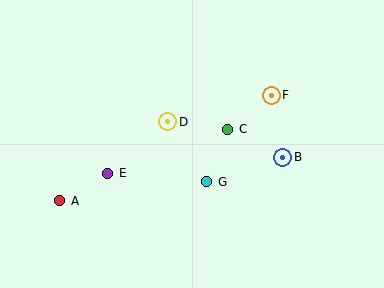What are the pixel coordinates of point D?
Point D is at (168, 122).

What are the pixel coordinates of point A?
Point A is at (60, 201).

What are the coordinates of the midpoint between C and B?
The midpoint between C and B is at (255, 143).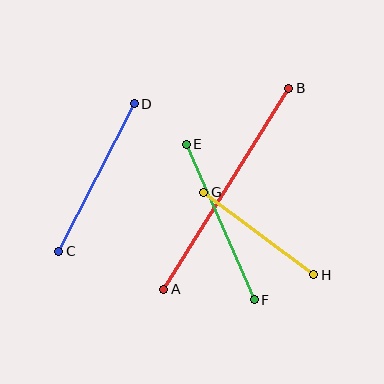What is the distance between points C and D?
The distance is approximately 166 pixels.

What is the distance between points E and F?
The distance is approximately 169 pixels.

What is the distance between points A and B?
The distance is approximately 237 pixels.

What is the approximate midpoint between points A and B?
The midpoint is at approximately (226, 189) pixels.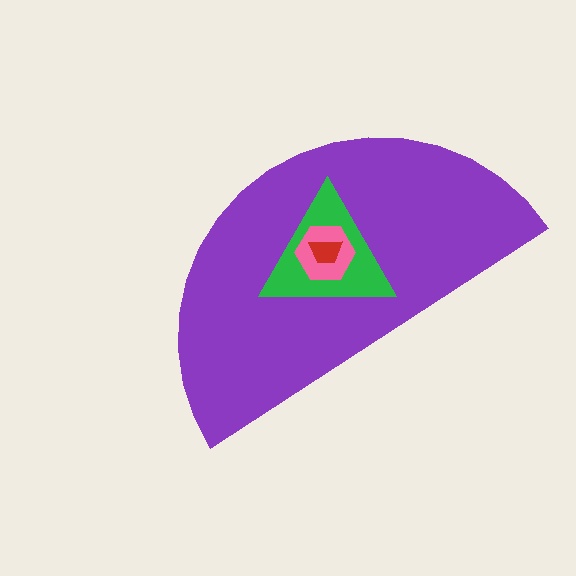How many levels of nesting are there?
4.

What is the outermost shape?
The purple semicircle.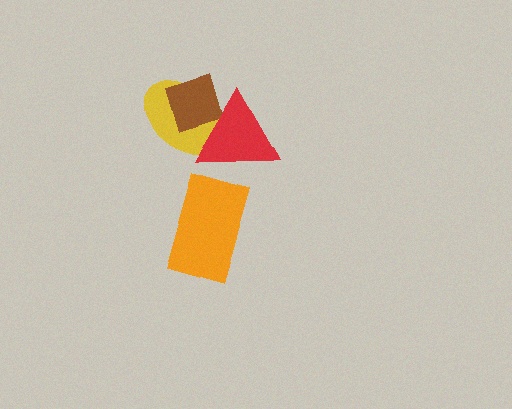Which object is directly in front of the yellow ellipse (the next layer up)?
The brown diamond is directly in front of the yellow ellipse.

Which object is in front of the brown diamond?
The red triangle is in front of the brown diamond.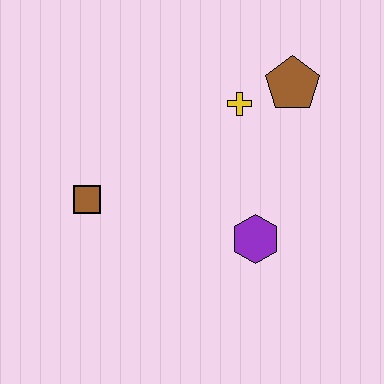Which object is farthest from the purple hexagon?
The brown square is farthest from the purple hexagon.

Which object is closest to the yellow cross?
The brown pentagon is closest to the yellow cross.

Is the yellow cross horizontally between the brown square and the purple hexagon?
Yes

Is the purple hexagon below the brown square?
Yes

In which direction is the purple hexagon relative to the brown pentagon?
The purple hexagon is below the brown pentagon.